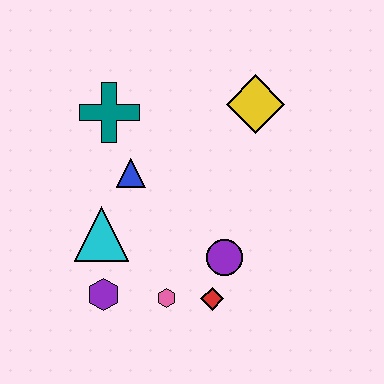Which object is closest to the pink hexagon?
The red diamond is closest to the pink hexagon.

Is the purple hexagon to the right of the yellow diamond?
No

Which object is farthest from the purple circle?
The teal cross is farthest from the purple circle.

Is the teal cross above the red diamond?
Yes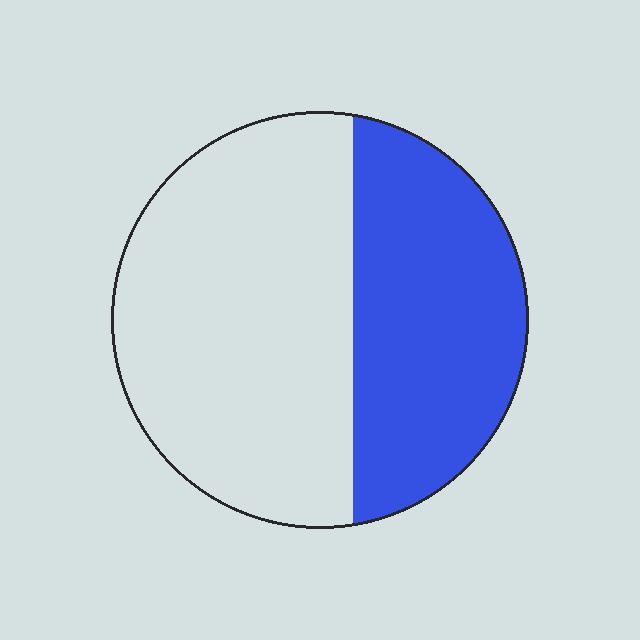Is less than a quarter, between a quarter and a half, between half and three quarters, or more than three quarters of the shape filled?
Between a quarter and a half.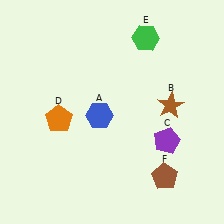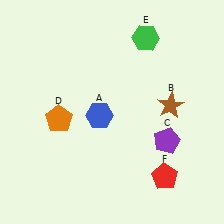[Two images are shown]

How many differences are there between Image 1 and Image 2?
There is 1 difference between the two images.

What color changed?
The pentagon (F) changed from brown in Image 1 to red in Image 2.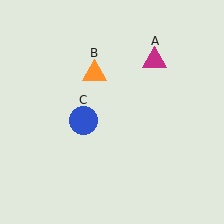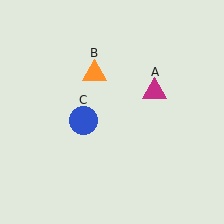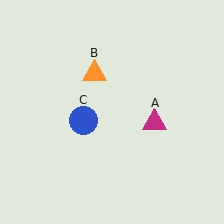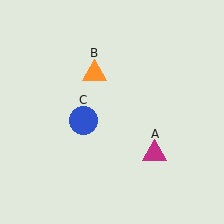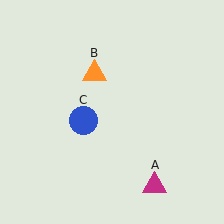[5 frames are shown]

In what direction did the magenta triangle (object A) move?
The magenta triangle (object A) moved down.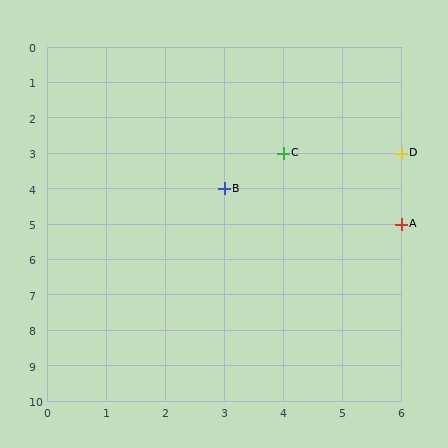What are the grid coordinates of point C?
Point C is at grid coordinates (4, 3).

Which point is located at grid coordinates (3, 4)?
Point B is at (3, 4).